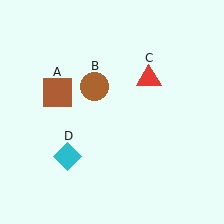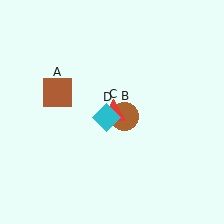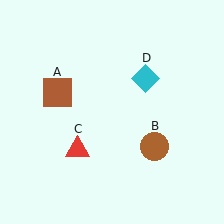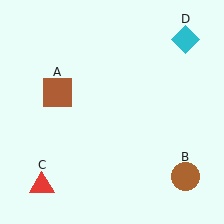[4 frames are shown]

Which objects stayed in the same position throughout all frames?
Brown square (object A) remained stationary.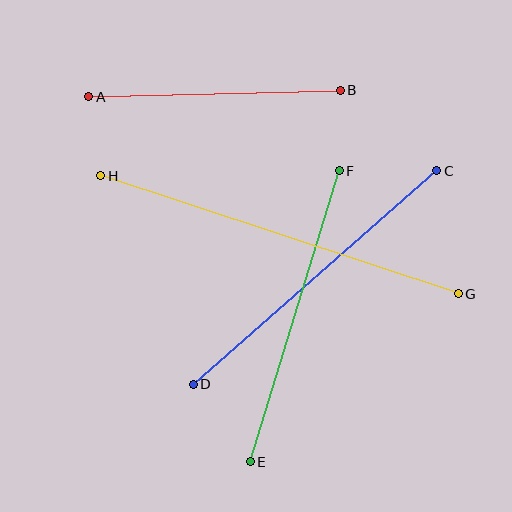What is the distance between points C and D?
The distance is approximately 324 pixels.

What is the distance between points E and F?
The distance is approximately 304 pixels.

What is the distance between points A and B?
The distance is approximately 252 pixels.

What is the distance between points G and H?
The distance is approximately 377 pixels.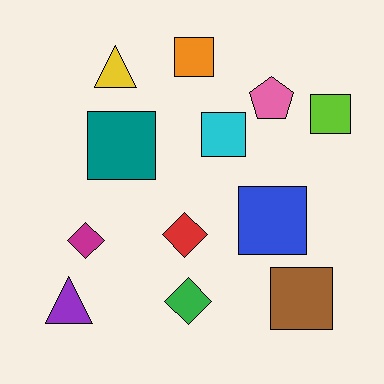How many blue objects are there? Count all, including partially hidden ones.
There is 1 blue object.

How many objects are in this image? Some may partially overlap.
There are 12 objects.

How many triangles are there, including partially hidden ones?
There are 2 triangles.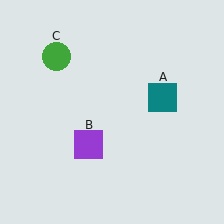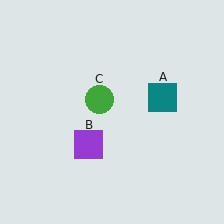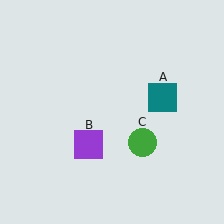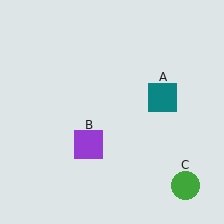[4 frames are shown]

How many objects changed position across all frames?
1 object changed position: green circle (object C).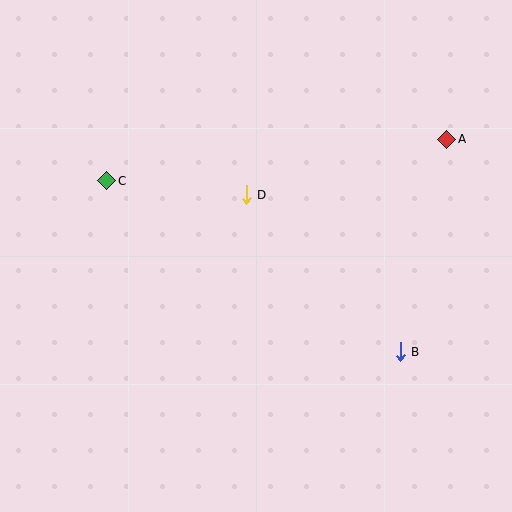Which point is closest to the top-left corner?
Point C is closest to the top-left corner.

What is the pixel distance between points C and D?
The distance between C and D is 140 pixels.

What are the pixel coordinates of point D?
Point D is at (246, 195).